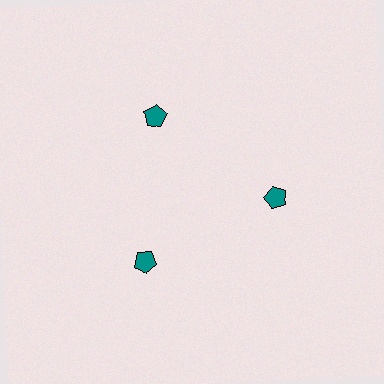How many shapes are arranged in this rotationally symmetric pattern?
There are 3 shapes, arranged in 3 groups of 1.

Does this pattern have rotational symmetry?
Yes, this pattern has 3-fold rotational symmetry. It looks the same after rotating 120 degrees around the center.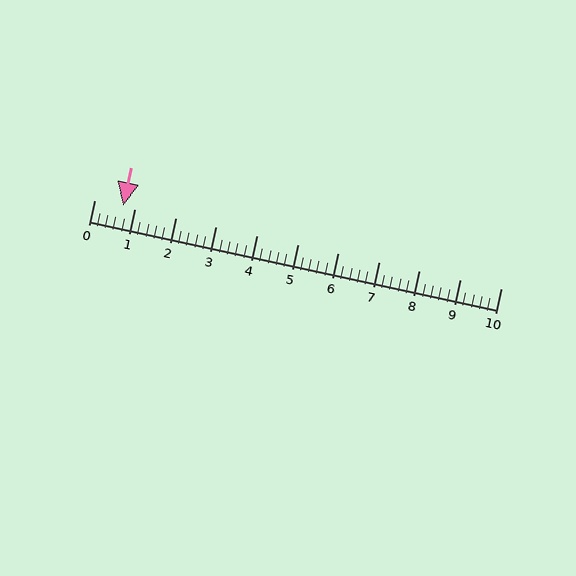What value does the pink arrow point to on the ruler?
The pink arrow points to approximately 0.7.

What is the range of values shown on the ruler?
The ruler shows values from 0 to 10.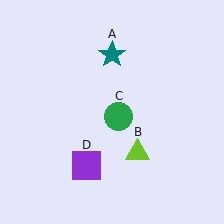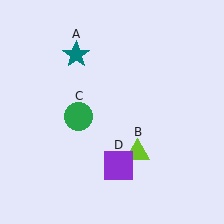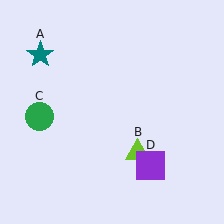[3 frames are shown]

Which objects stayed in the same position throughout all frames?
Lime triangle (object B) remained stationary.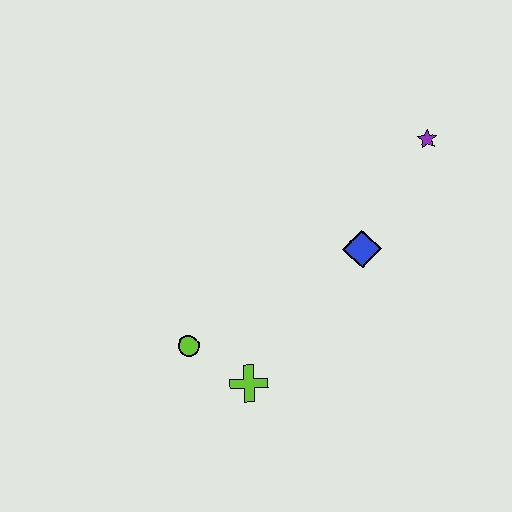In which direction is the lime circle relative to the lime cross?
The lime circle is to the left of the lime cross.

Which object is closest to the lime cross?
The lime circle is closest to the lime cross.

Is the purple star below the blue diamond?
No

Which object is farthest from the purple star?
The lime circle is farthest from the purple star.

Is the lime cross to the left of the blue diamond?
Yes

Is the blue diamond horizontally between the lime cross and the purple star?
Yes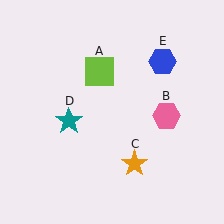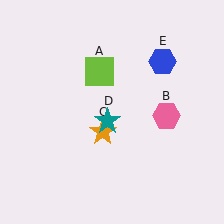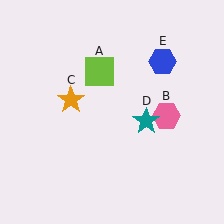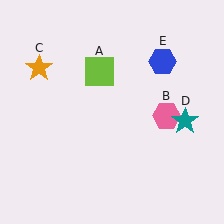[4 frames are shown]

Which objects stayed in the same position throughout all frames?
Lime square (object A) and pink hexagon (object B) and blue hexagon (object E) remained stationary.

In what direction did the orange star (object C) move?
The orange star (object C) moved up and to the left.